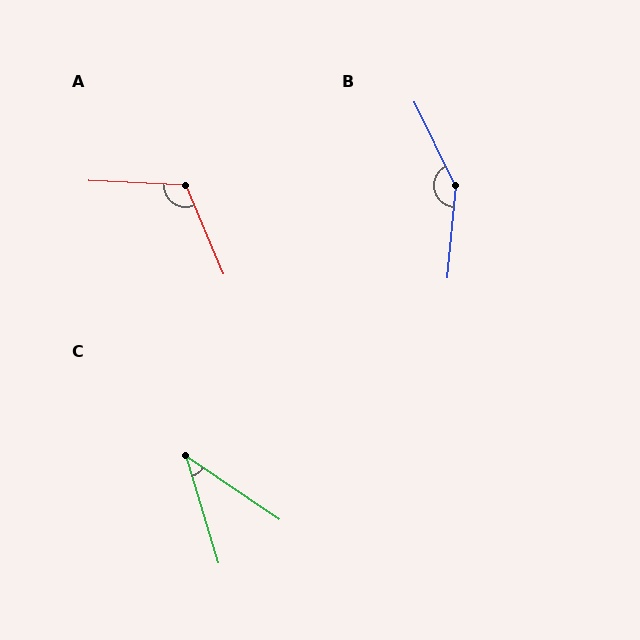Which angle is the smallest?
C, at approximately 39 degrees.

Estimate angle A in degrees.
Approximately 116 degrees.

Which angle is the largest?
B, at approximately 149 degrees.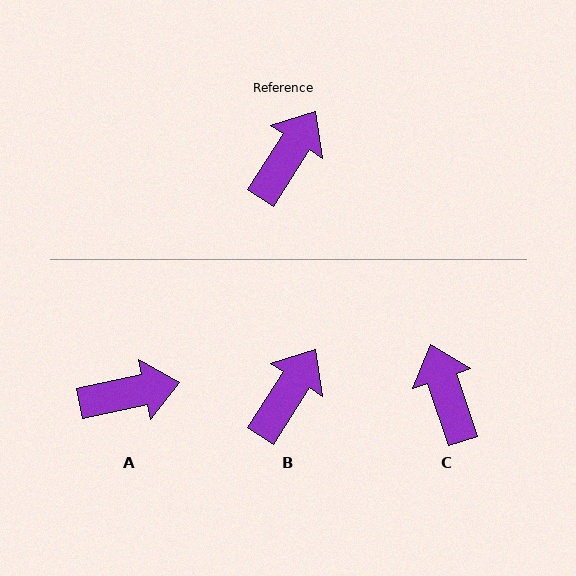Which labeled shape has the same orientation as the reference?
B.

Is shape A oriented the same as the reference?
No, it is off by about 46 degrees.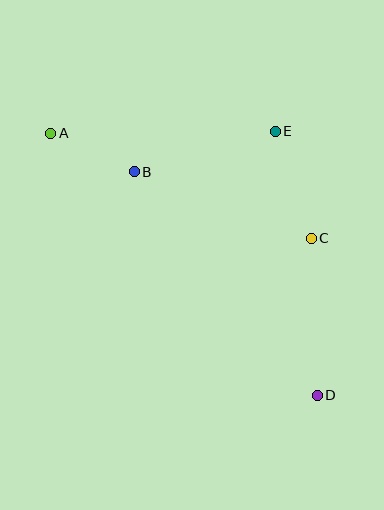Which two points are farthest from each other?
Points A and D are farthest from each other.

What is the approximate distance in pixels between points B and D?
The distance between B and D is approximately 289 pixels.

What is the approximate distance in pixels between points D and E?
The distance between D and E is approximately 268 pixels.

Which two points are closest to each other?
Points A and B are closest to each other.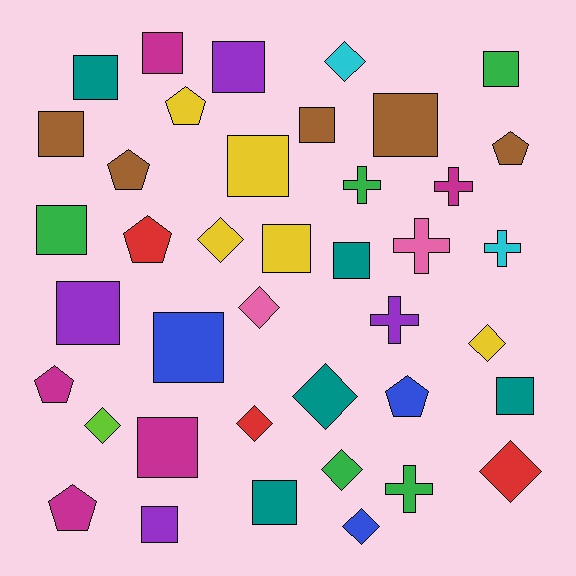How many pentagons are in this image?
There are 7 pentagons.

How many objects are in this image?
There are 40 objects.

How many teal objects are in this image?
There are 5 teal objects.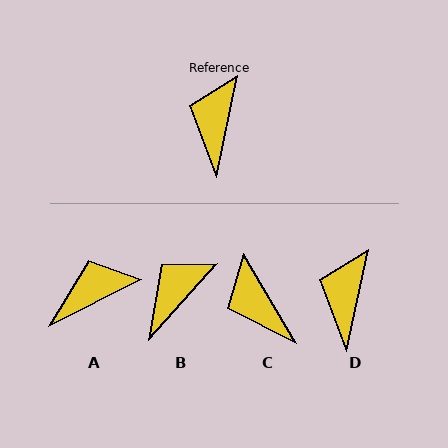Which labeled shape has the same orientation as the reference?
D.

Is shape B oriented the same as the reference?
No, it is off by about 30 degrees.